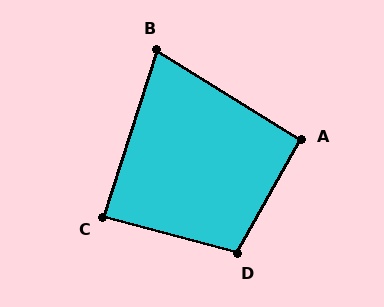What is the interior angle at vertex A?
Approximately 93 degrees (approximately right).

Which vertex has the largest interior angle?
D, at approximately 104 degrees.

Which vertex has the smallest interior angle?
B, at approximately 76 degrees.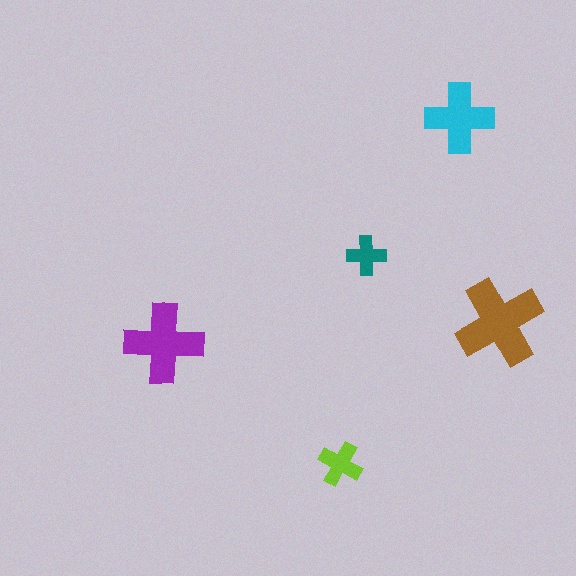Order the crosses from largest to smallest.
the brown one, the purple one, the cyan one, the lime one, the teal one.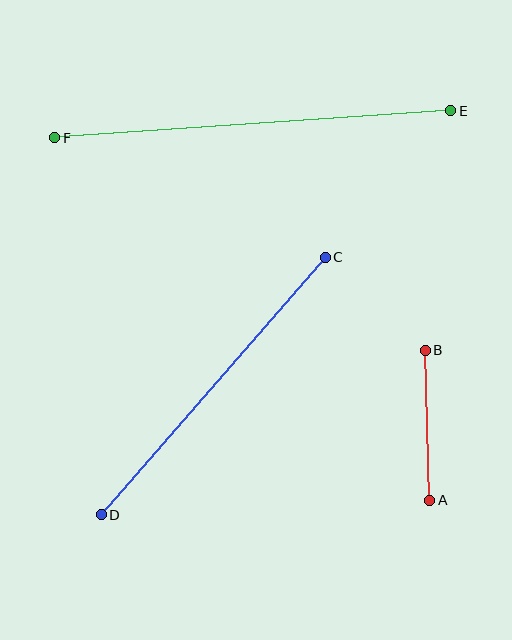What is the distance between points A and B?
The distance is approximately 150 pixels.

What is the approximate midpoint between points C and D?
The midpoint is at approximately (213, 386) pixels.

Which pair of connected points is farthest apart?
Points E and F are farthest apart.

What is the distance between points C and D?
The distance is approximately 342 pixels.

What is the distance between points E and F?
The distance is approximately 397 pixels.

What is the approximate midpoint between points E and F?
The midpoint is at approximately (253, 124) pixels.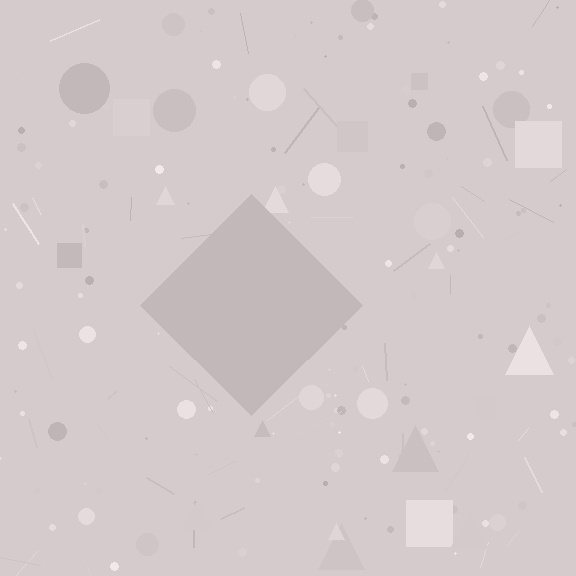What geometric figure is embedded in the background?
A diamond is embedded in the background.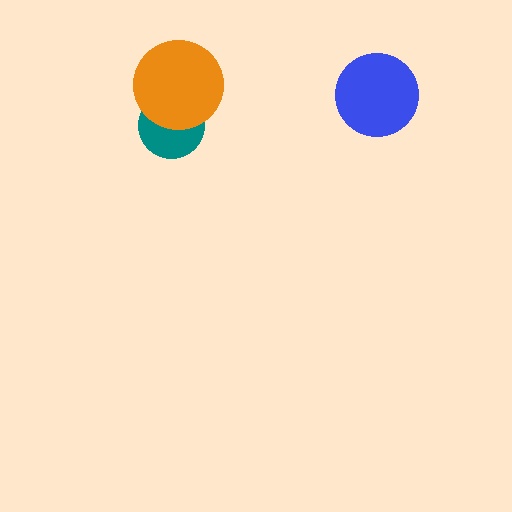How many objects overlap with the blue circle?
0 objects overlap with the blue circle.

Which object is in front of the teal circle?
The orange circle is in front of the teal circle.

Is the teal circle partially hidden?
Yes, it is partially covered by another shape.